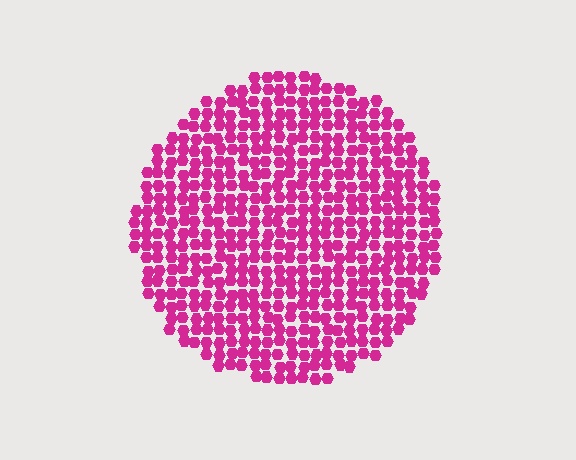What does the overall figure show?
The overall figure shows a circle.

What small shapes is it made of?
It is made of small hexagons.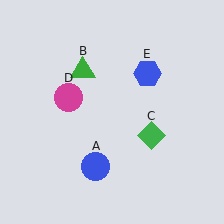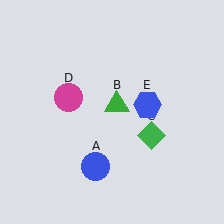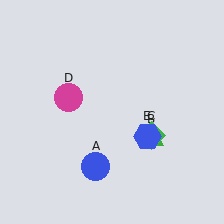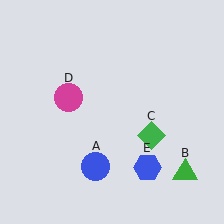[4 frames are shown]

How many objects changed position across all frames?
2 objects changed position: green triangle (object B), blue hexagon (object E).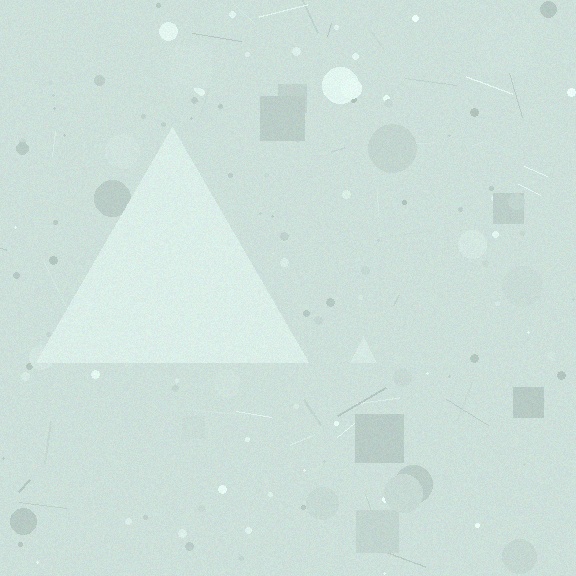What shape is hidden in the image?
A triangle is hidden in the image.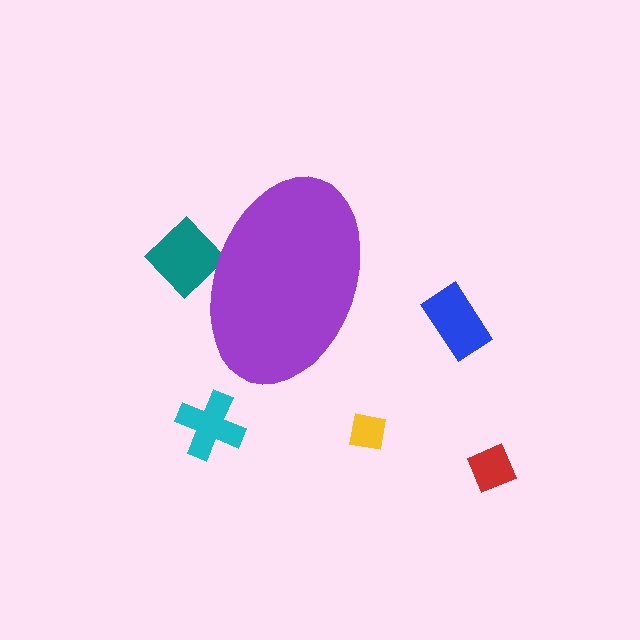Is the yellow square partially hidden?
No, the yellow square is fully visible.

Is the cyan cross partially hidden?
No, the cyan cross is fully visible.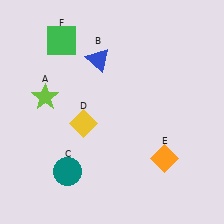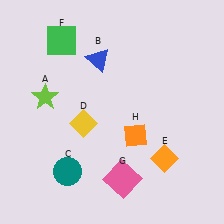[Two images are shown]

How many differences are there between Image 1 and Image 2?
There are 2 differences between the two images.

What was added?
A pink square (G), an orange diamond (H) were added in Image 2.